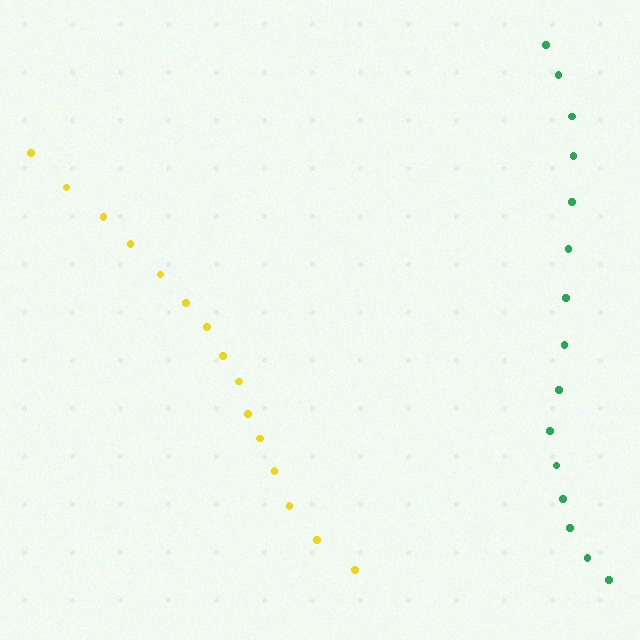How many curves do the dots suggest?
There are 2 distinct paths.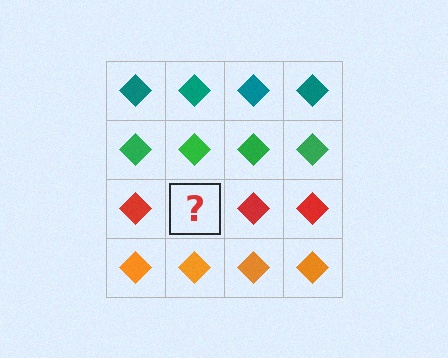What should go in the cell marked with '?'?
The missing cell should contain a red diamond.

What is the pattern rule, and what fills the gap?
The rule is that each row has a consistent color. The gap should be filled with a red diamond.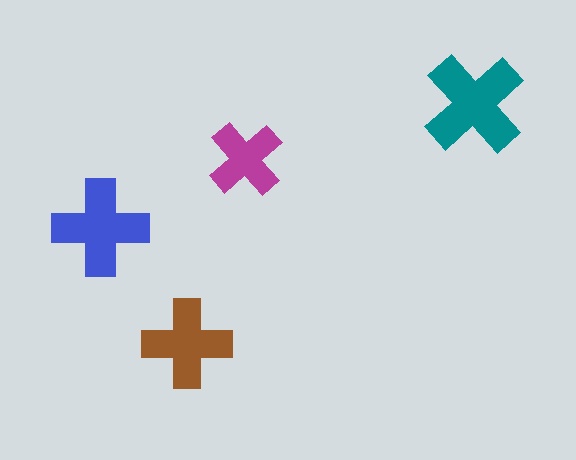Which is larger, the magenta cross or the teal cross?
The teal one.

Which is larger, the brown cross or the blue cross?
The blue one.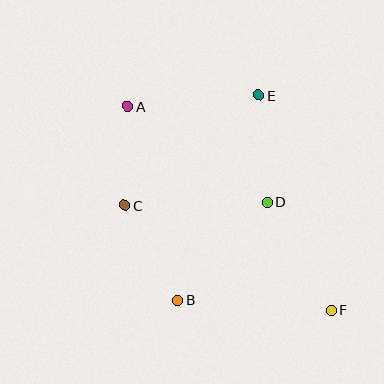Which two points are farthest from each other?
Points A and F are farthest from each other.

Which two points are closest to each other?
Points A and C are closest to each other.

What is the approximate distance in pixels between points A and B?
The distance between A and B is approximately 200 pixels.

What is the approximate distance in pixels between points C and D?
The distance between C and D is approximately 142 pixels.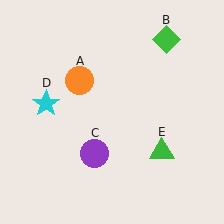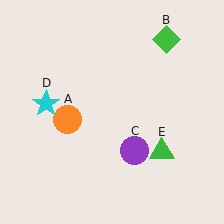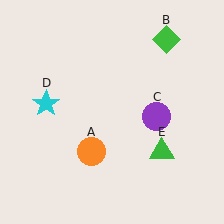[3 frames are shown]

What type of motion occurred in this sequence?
The orange circle (object A), purple circle (object C) rotated counterclockwise around the center of the scene.